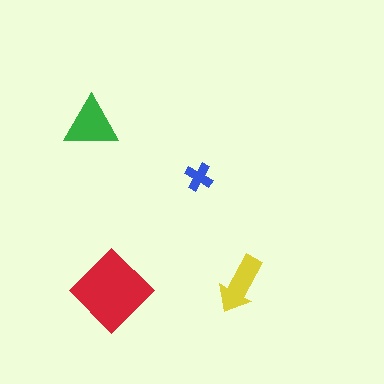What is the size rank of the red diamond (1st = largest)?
1st.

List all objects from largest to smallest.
The red diamond, the green triangle, the yellow arrow, the blue cross.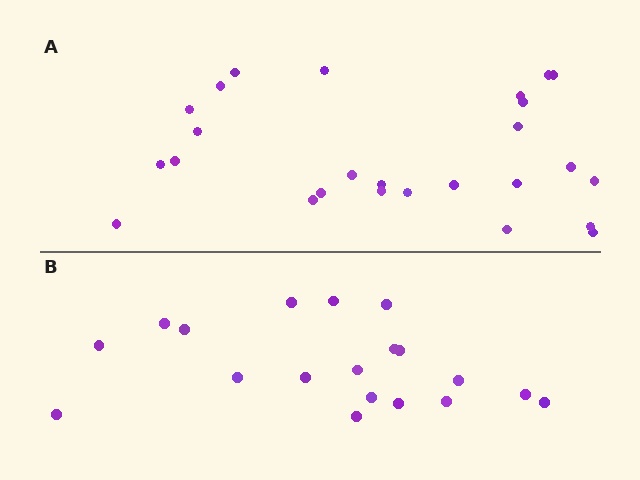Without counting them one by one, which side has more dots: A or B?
Region A (the top region) has more dots.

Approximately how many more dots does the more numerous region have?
Region A has roughly 8 or so more dots than region B.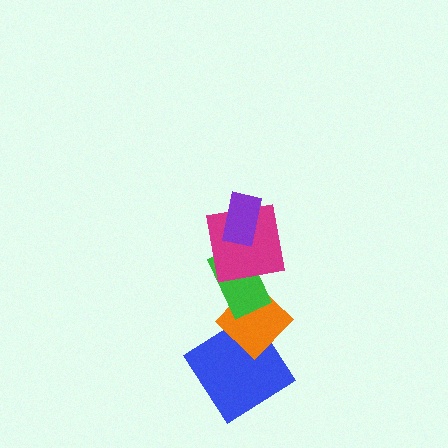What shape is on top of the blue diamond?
The orange diamond is on top of the blue diamond.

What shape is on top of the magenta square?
The purple rectangle is on top of the magenta square.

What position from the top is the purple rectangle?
The purple rectangle is 1st from the top.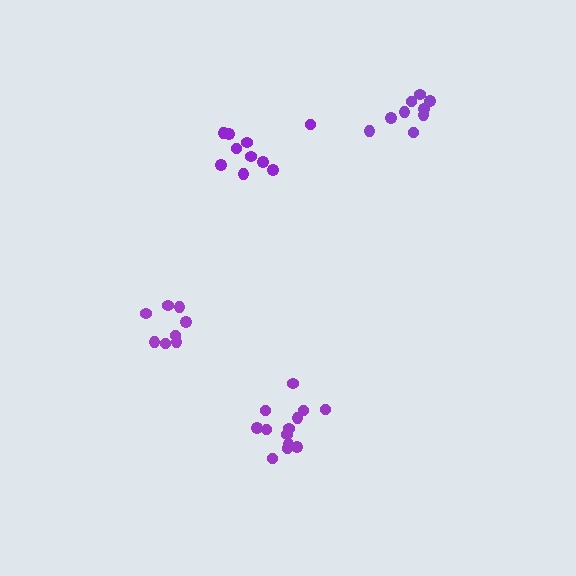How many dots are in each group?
Group 1: 13 dots, Group 2: 10 dots, Group 3: 8 dots, Group 4: 9 dots (40 total).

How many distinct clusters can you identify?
There are 4 distinct clusters.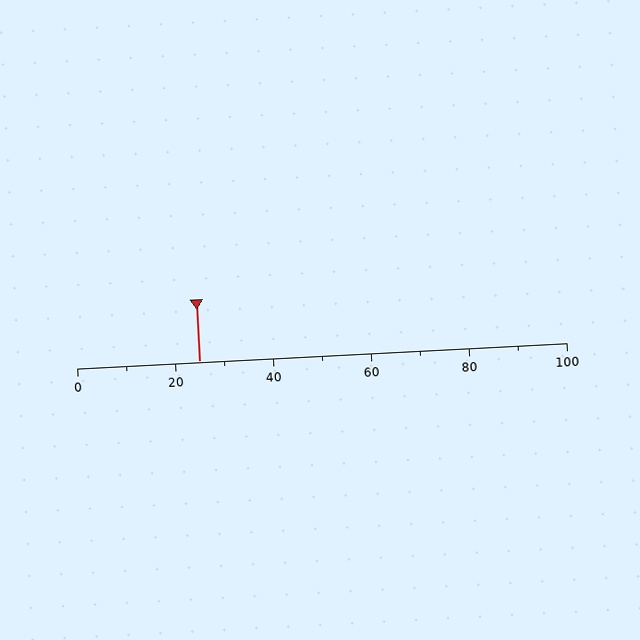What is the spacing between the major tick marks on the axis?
The major ticks are spaced 20 apart.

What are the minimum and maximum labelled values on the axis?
The axis runs from 0 to 100.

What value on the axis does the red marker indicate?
The marker indicates approximately 25.